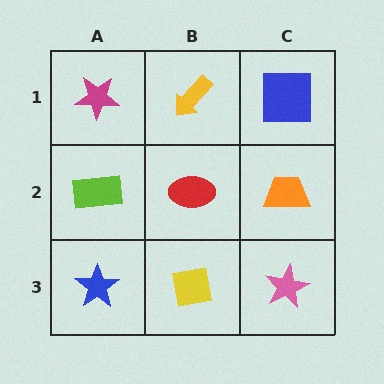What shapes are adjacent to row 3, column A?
A lime rectangle (row 2, column A), a yellow square (row 3, column B).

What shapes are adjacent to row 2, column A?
A magenta star (row 1, column A), a blue star (row 3, column A), a red ellipse (row 2, column B).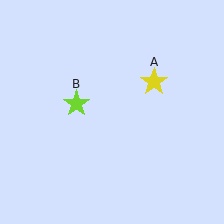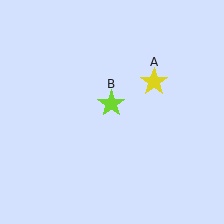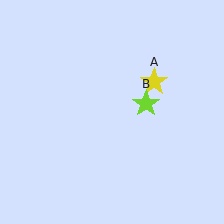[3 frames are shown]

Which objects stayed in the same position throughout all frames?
Yellow star (object A) remained stationary.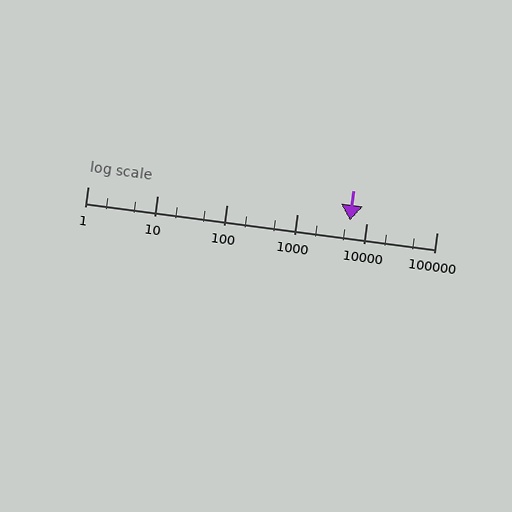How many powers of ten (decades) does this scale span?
The scale spans 5 decades, from 1 to 100000.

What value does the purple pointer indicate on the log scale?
The pointer indicates approximately 5800.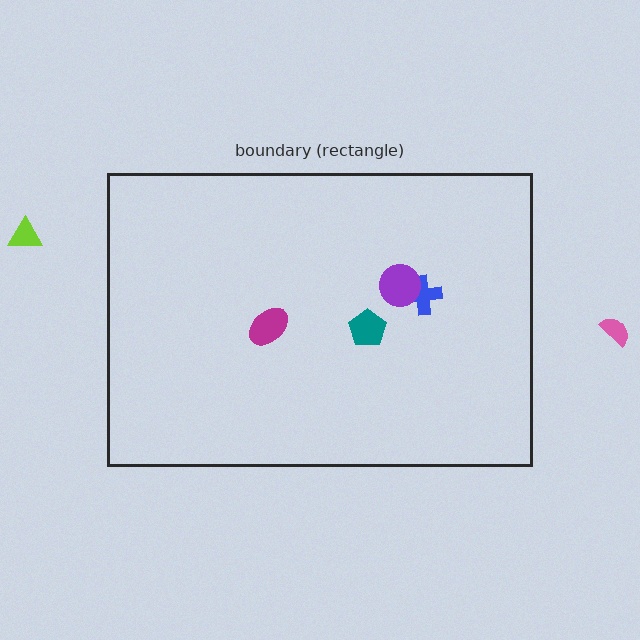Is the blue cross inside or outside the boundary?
Inside.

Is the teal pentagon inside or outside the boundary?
Inside.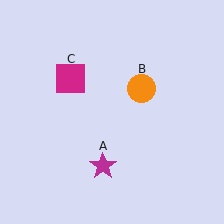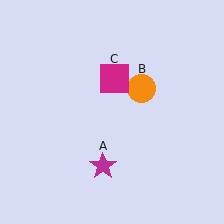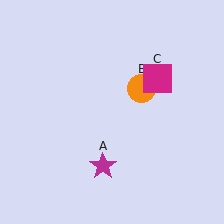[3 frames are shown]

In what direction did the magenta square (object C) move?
The magenta square (object C) moved right.